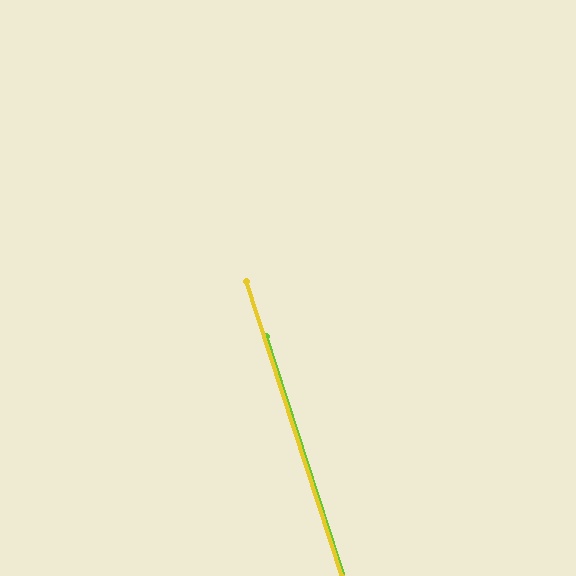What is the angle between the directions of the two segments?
Approximately 0 degrees.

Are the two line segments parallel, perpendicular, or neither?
Parallel — their directions differ by only 0.0°.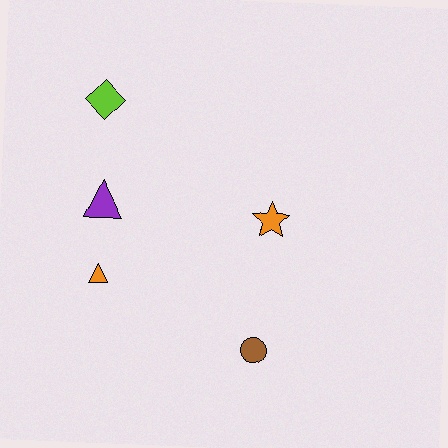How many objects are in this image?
There are 5 objects.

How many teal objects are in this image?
There are no teal objects.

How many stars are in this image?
There is 1 star.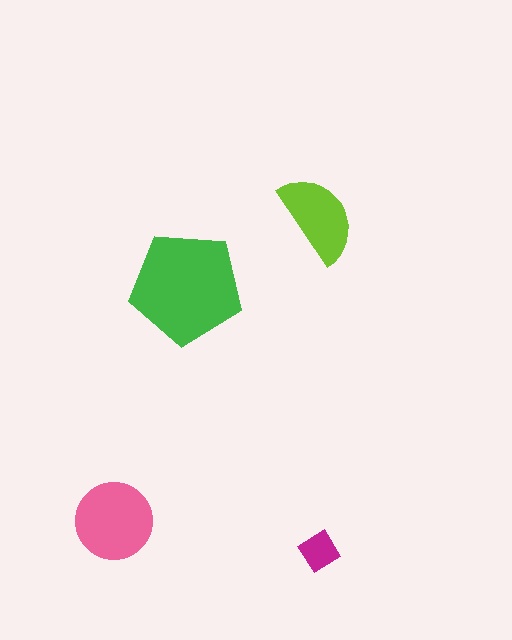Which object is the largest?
The green pentagon.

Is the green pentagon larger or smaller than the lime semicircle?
Larger.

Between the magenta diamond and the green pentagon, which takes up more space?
The green pentagon.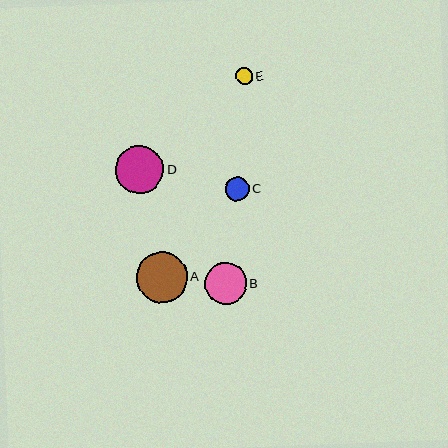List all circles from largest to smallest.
From largest to smallest: A, D, B, C, E.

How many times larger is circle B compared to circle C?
Circle B is approximately 1.8 times the size of circle C.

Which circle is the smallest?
Circle E is the smallest with a size of approximately 17 pixels.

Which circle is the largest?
Circle A is the largest with a size of approximately 51 pixels.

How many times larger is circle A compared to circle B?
Circle A is approximately 1.2 times the size of circle B.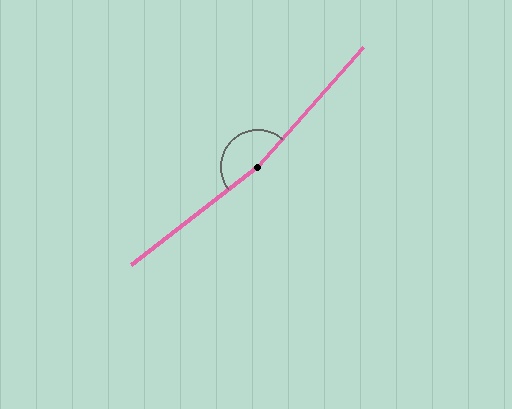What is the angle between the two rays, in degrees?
Approximately 169 degrees.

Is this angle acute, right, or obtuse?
It is obtuse.